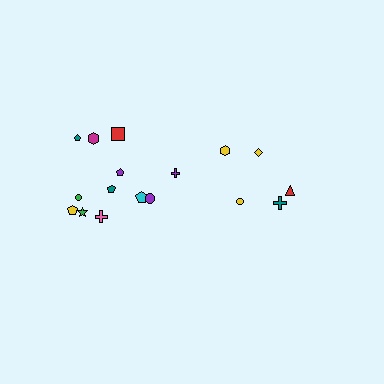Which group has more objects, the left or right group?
The left group.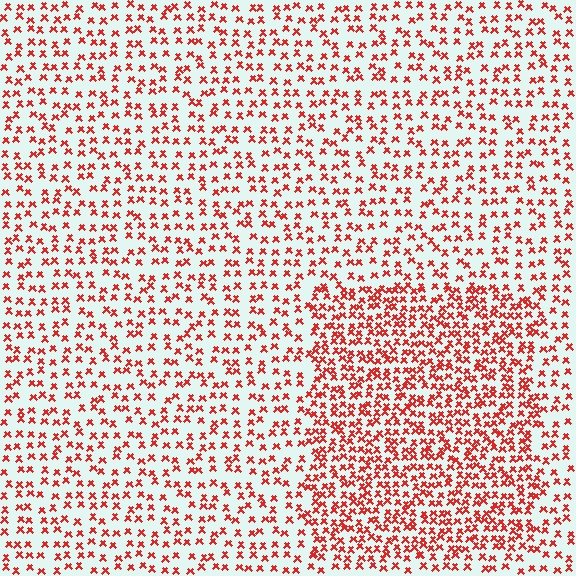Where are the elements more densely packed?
The elements are more densely packed inside the rectangle boundary.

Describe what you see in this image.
The image contains small red elements arranged at two different densities. A rectangle-shaped region is visible where the elements are more densely packed than the surrounding area.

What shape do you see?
I see a rectangle.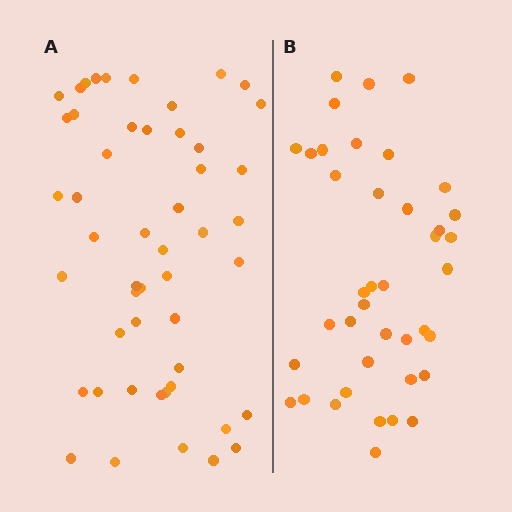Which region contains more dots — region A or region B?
Region A (the left region) has more dots.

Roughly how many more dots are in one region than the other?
Region A has roughly 10 or so more dots than region B.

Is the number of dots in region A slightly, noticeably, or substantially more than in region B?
Region A has noticeably more, but not dramatically so. The ratio is roughly 1.2 to 1.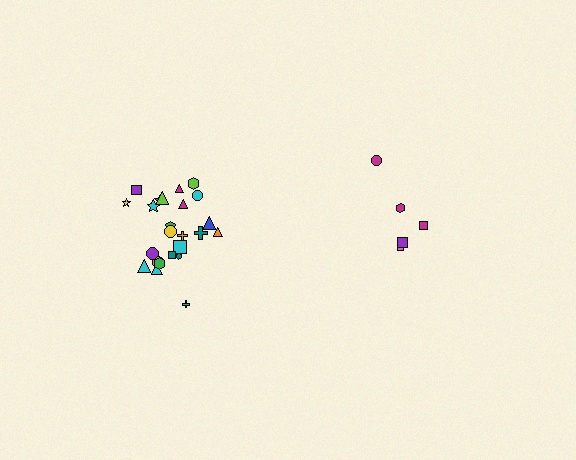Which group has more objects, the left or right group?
The left group.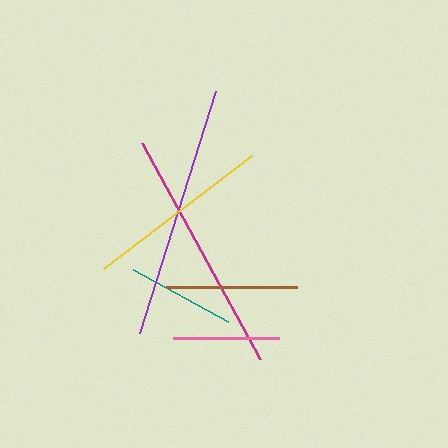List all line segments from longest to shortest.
From longest to shortest: purple, magenta, yellow, brown, teal, pink.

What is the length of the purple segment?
The purple segment is approximately 253 pixels long.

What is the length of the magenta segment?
The magenta segment is approximately 247 pixels long.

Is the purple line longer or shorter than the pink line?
The purple line is longer than the pink line.